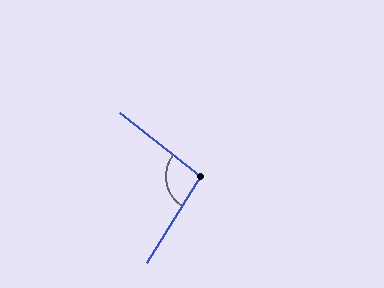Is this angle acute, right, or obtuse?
It is obtuse.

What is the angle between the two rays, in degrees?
Approximately 96 degrees.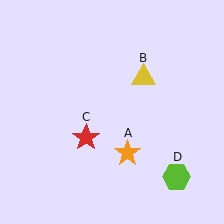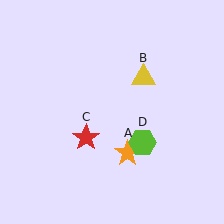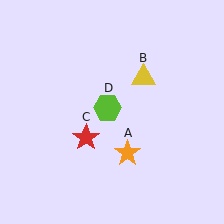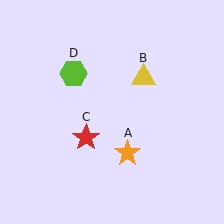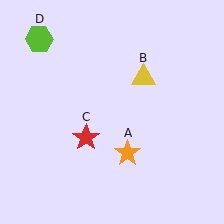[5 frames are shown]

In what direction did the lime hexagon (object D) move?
The lime hexagon (object D) moved up and to the left.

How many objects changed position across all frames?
1 object changed position: lime hexagon (object D).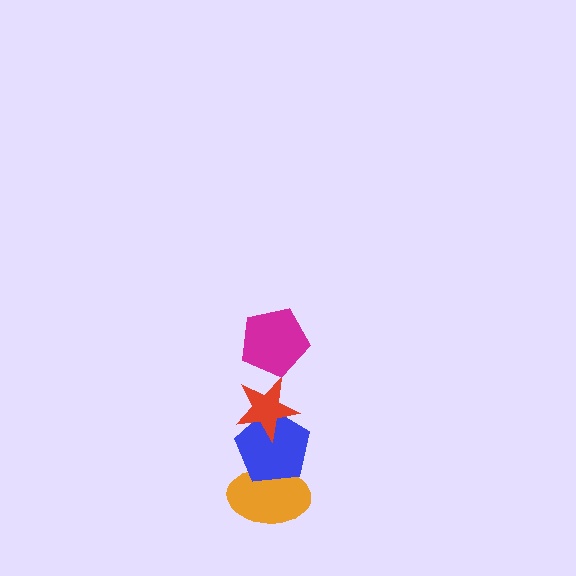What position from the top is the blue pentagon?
The blue pentagon is 3rd from the top.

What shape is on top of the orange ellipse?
The blue pentagon is on top of the orange ellipse.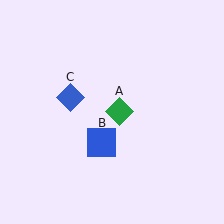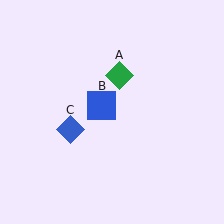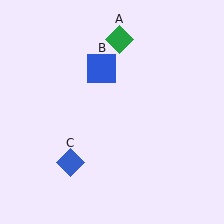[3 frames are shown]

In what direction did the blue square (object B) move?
The blue square (object B) moved up.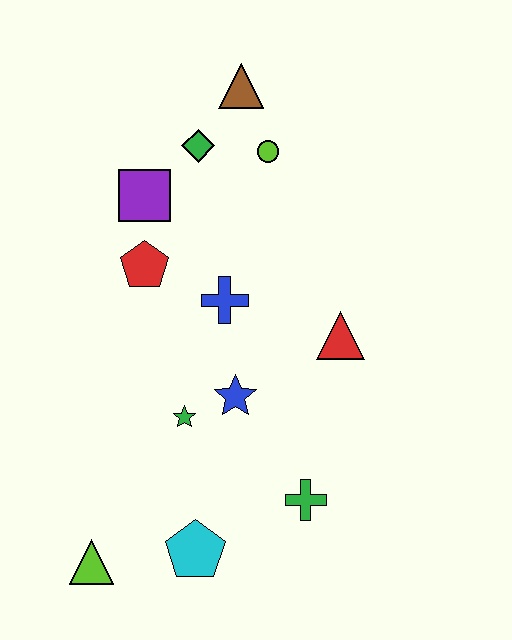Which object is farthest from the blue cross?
The lime triangle is farthest from the blue cross.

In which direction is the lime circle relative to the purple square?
The lime circle is to the right of the purple square.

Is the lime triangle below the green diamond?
Yes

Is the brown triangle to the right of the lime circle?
No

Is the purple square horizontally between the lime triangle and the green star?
Yes